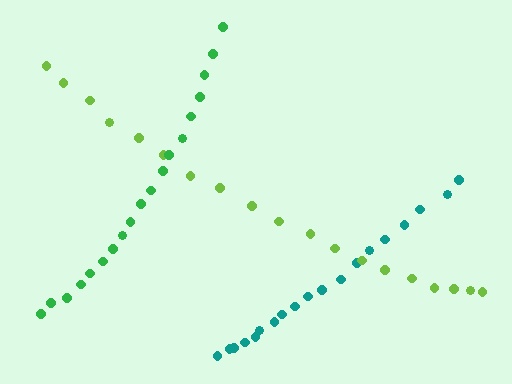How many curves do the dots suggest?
There are 3 distinct paths.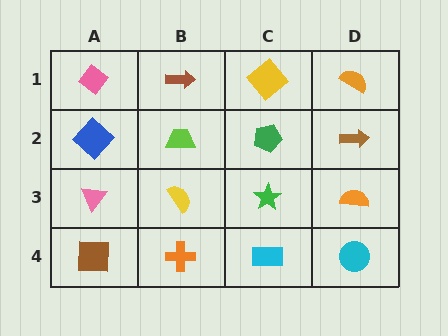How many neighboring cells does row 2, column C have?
4.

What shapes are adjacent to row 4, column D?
An orange semicircle (row 3, column D), a cyan rectangle (row 4, column C).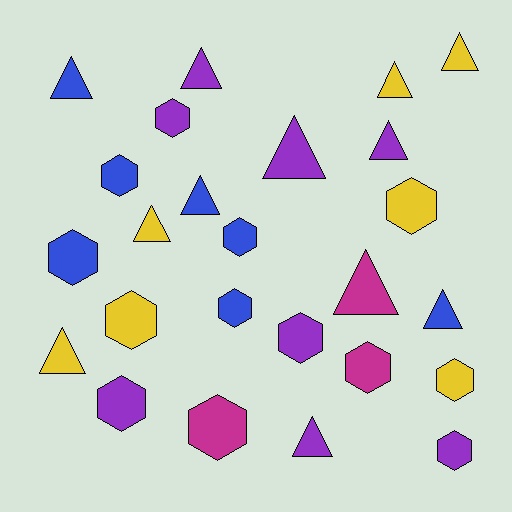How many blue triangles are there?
There are 3 blue triangles.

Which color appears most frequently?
Purple, with 8 objects.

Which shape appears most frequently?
Hexagon, with 13 objects.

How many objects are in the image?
There are 25 objects.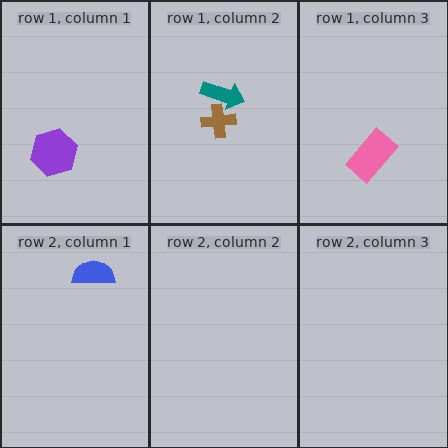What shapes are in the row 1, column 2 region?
The brown cross, the teal arrow.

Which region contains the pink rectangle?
The row 1, column 3 region.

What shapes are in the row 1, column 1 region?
The purple hexagon.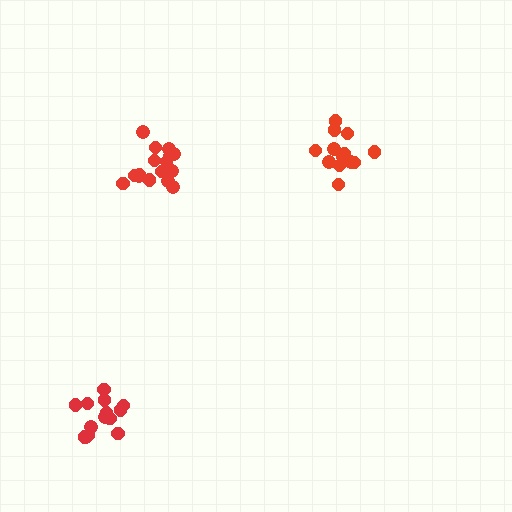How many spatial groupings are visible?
There are 3 spatial groupings.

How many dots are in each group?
Group 1: 14 dots, Group 2: 14 dots, Group 3: 16 dots (44 total).